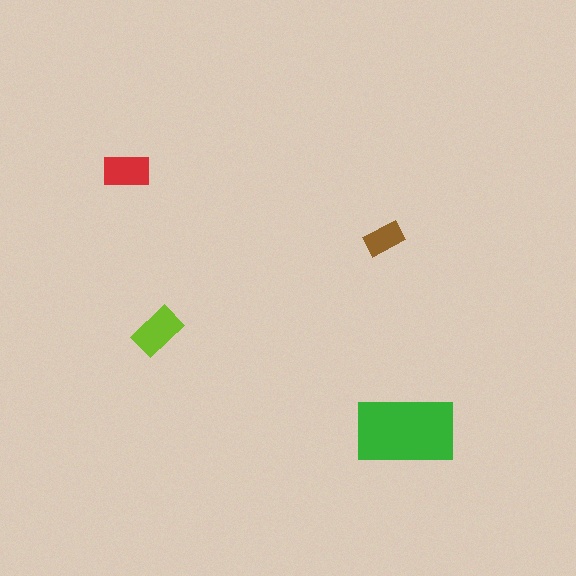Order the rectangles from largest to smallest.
the green one, the lime one, the red one, the brown one.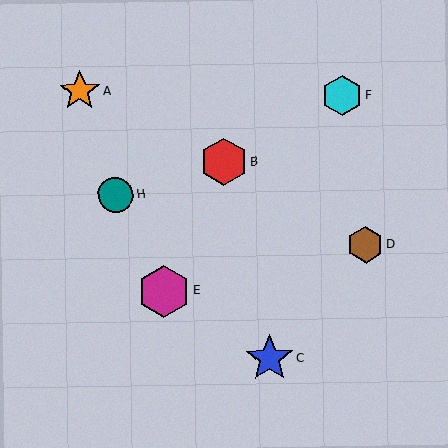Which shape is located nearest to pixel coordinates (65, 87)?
The orange star (labeled A) at (79, 91) is nearest to that location.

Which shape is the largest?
The magenta hexagon (labeled E) is the largest.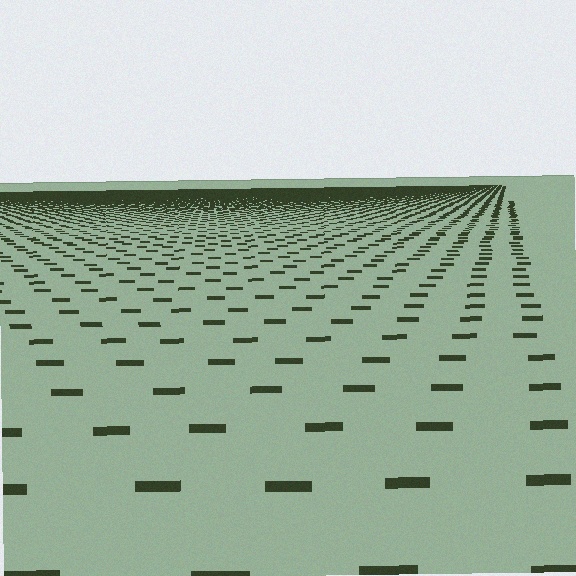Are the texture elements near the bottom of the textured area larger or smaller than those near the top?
Larger. Near the bottom, elements are closer to the viewer and appear at a bigger on-screen size.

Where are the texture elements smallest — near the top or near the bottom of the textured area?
Near the top.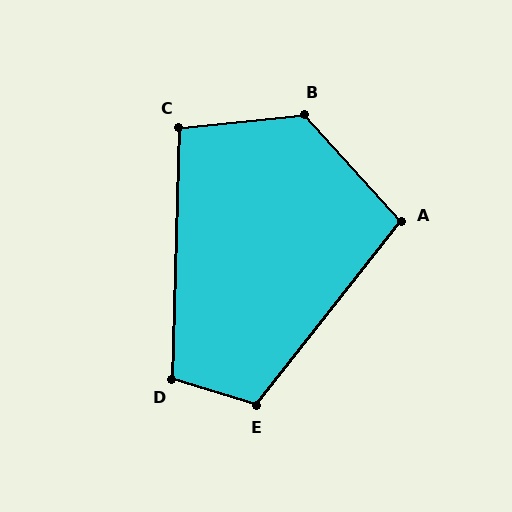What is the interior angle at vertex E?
Approximately 111 degrees (obtuse).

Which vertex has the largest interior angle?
B, at approximately 126 degrees.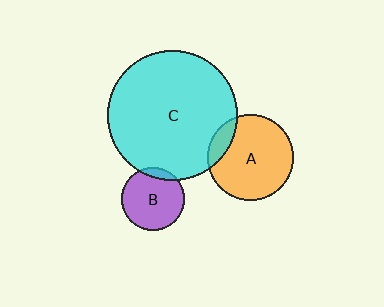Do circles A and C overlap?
Yes.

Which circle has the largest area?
Circle C (cyan).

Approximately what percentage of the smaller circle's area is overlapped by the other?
Approximately 15%.